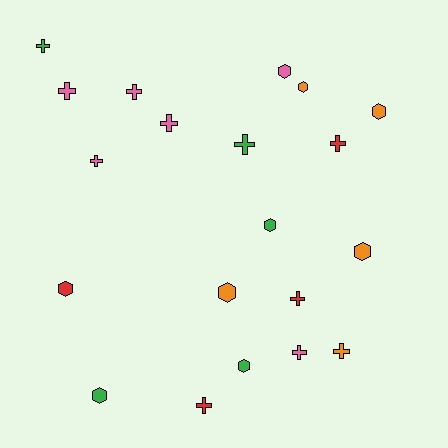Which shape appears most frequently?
Cross, with 11 objects.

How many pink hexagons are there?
There is 1 pink hexagon.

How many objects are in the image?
There are 20 objects.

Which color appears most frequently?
Pink, with 6 objects.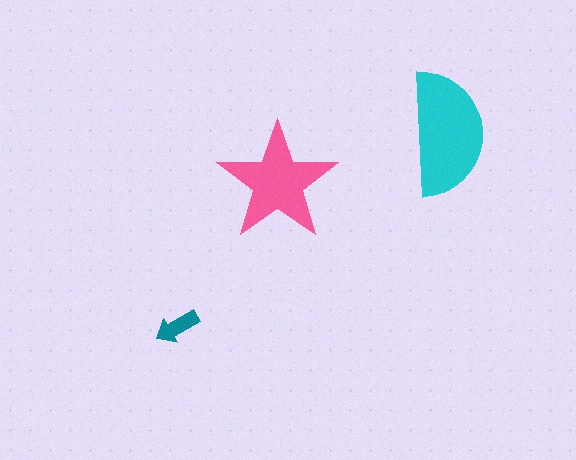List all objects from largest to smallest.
The cyan semicircle, the pink star, the teal arrow.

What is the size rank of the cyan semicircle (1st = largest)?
1st.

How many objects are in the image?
There are 3 objects in the image.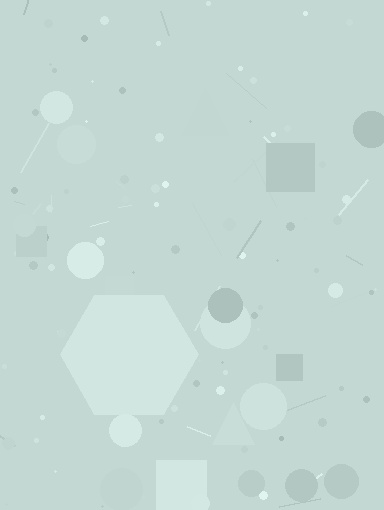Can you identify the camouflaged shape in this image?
The camouflaged shape is a hexagon.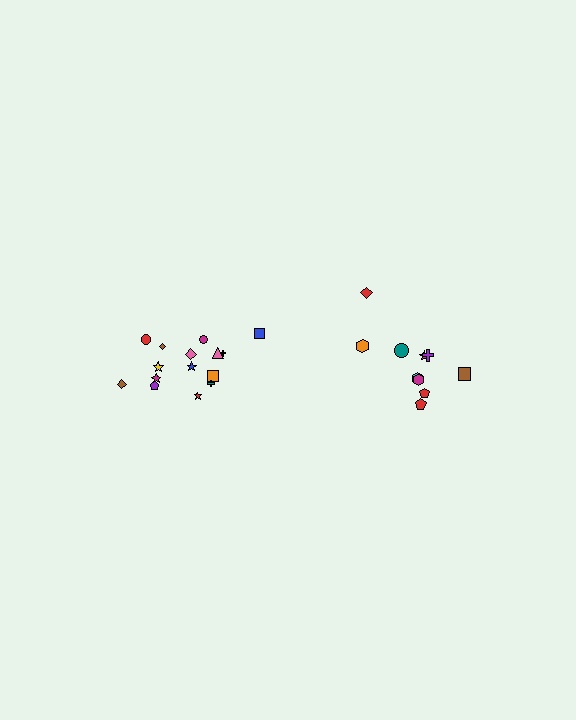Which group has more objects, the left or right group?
The left group.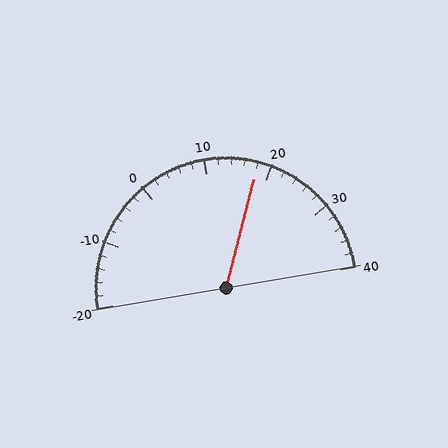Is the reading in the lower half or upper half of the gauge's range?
The reading is in the upper half of the range (-20 to 40).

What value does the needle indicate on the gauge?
The needle indicates approximately 18.